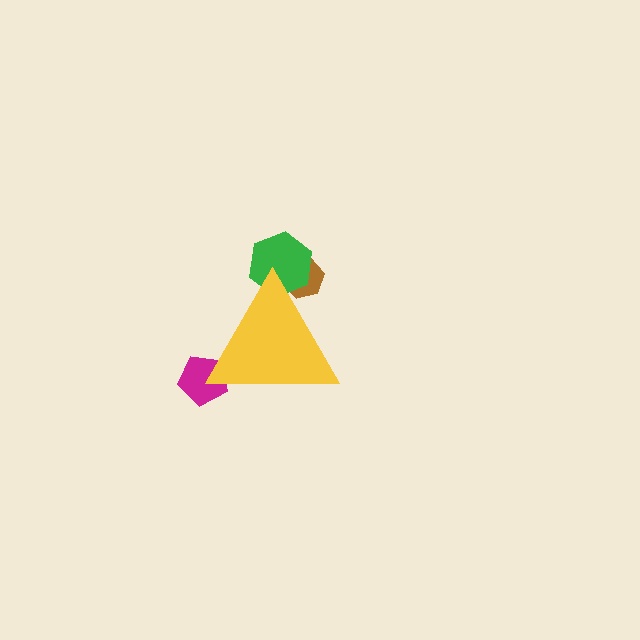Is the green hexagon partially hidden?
Yes, the green hexagon is partially hidden behind the yellow triangle.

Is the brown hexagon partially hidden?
Yes, the brown hexagon is partially hidden behind the yellow triangle.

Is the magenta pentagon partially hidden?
Yes, the magenta pentagon is partially hidden behind the yellow triangle.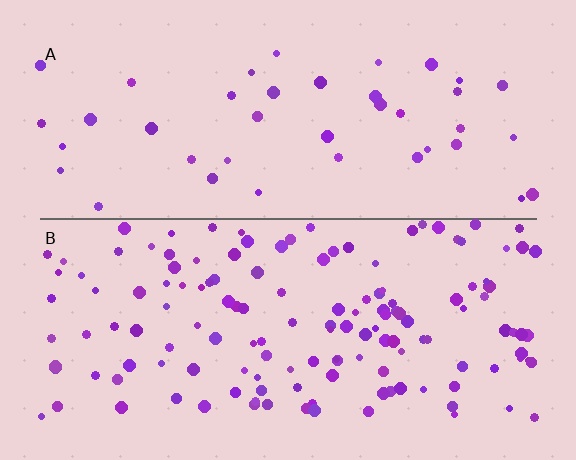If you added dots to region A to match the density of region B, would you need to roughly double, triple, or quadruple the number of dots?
Approximately triple.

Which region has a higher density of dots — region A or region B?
B (the bottom).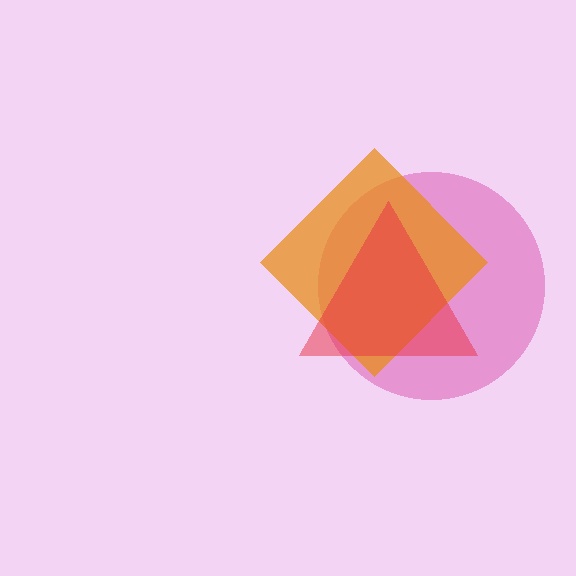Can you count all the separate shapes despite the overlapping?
Yes, there are 3 separate shapes.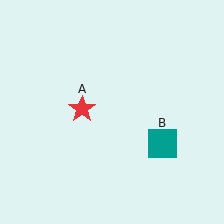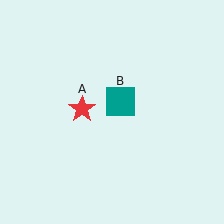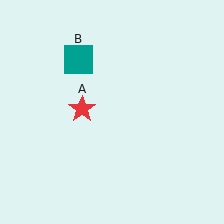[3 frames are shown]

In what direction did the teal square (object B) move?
The teal square (object B) moved up and to the left.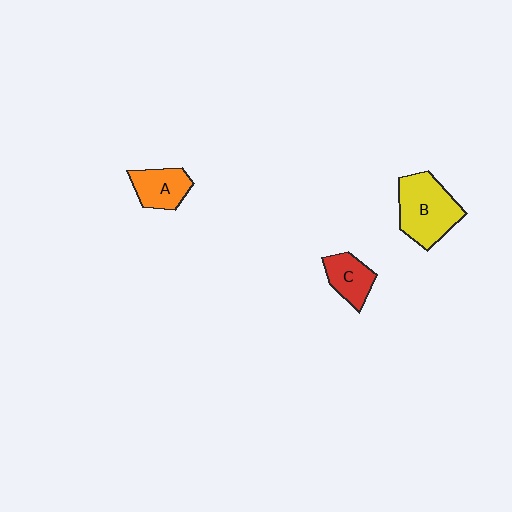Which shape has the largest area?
Shape B (yellow).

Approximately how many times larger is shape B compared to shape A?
Approximately 1.7 times.